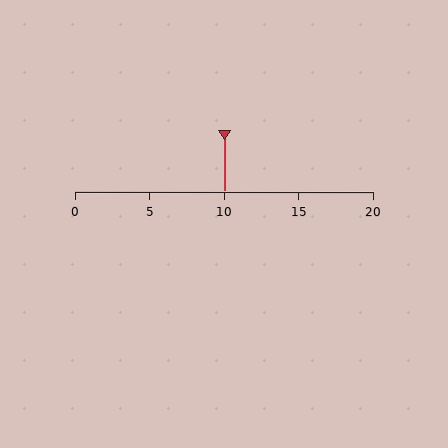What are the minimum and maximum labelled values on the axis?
The axis runs from 0 to 20.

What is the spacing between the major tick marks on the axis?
The major ticks are spaced 5 apart.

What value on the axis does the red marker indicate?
The marker indicates approximately 10.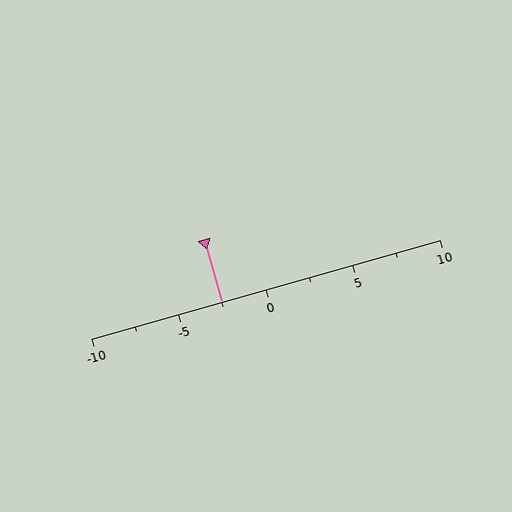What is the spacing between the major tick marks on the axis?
The major ticks are spaced 5 apart.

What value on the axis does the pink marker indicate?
The marker indicates approximately -2.5.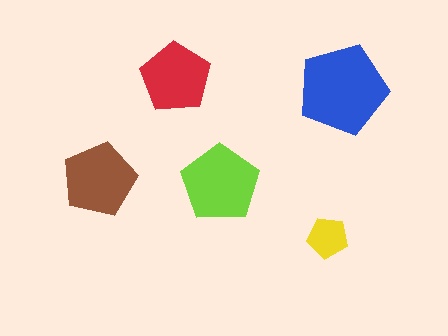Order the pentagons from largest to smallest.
the blue one, the lime one, the brown one, the red one, the yellow one.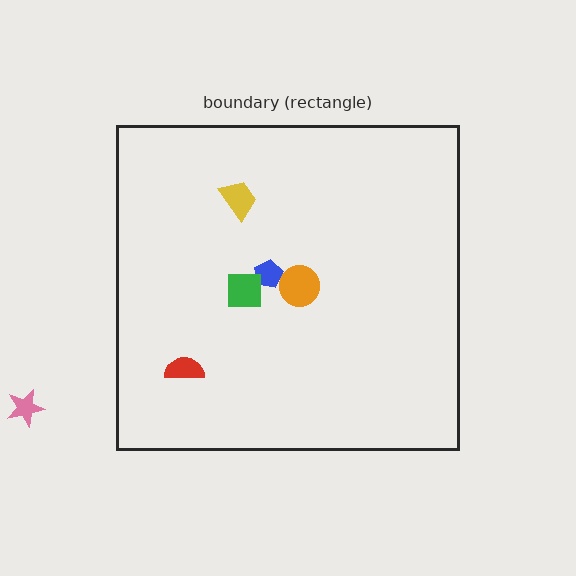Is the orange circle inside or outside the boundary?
Inside.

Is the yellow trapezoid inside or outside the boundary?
Inside.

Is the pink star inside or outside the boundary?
Outside.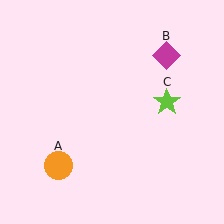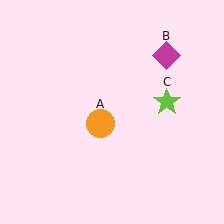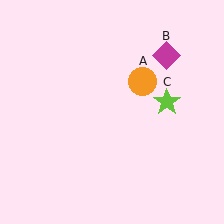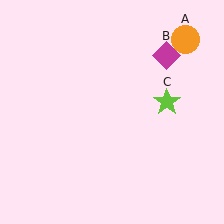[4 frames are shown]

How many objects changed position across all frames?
1 object changed position: orange circle (object A).